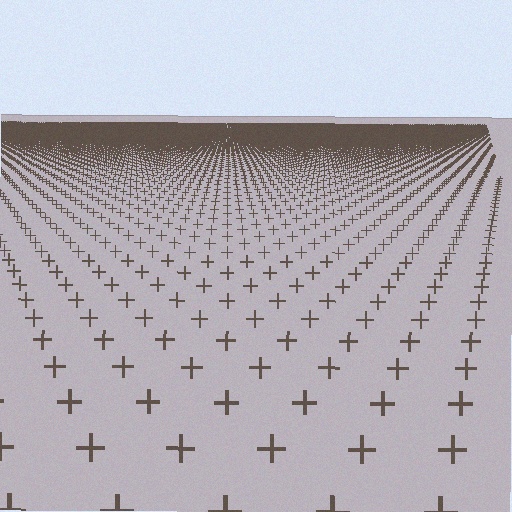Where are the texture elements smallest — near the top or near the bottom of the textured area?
Near the top.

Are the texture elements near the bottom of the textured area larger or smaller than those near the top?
Larger. Near the bottom, elements are closer to the viewer and appear at a bigger on-screen size.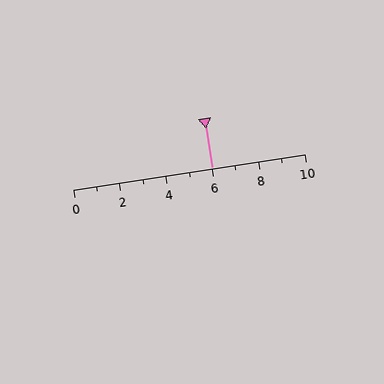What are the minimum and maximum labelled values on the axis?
The axis runs from 0 to 10.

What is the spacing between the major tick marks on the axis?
The major ticks are spaced 2 apart.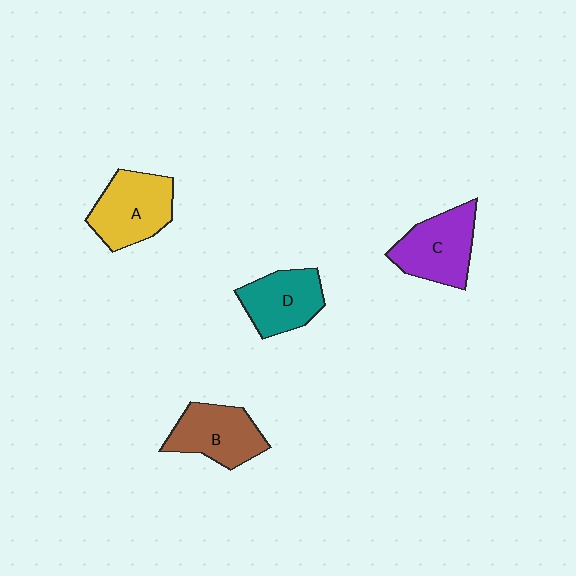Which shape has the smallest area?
Shape D (teal).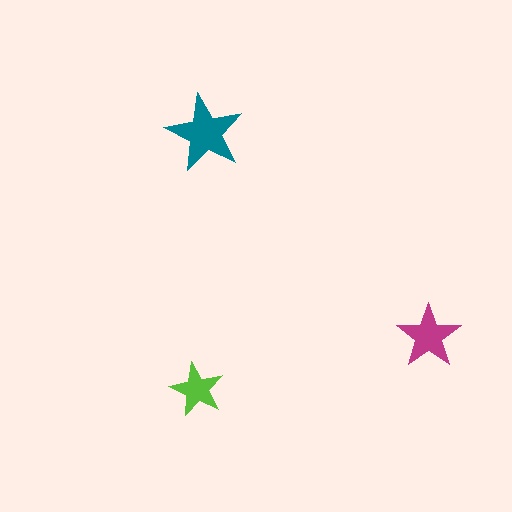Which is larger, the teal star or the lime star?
The teal one.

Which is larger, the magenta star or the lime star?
The magenta one.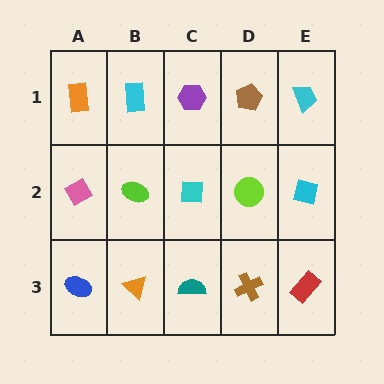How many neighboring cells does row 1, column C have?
3.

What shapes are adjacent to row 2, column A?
An orange rectangle (row 1, column A), a blue ellipse (row 3, column A), a lime ellipse (row 2, column B).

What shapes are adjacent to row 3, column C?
A cyan square (row 2, column C), an orange triangle (row 3, column B), a brown cross (row 3, column D).